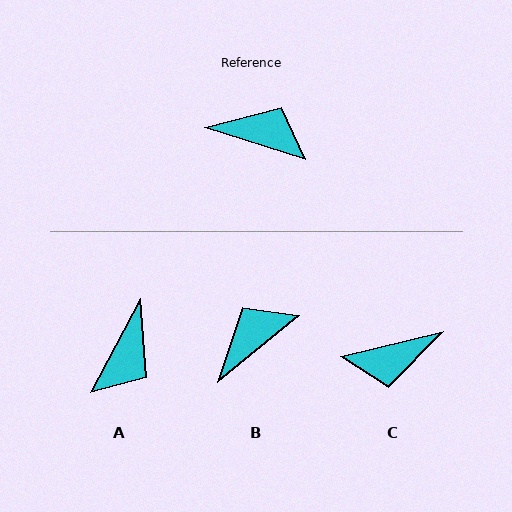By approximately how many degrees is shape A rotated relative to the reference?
Approximately 100 degrees clockwise.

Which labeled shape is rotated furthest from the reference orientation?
C, about 149 degrees away.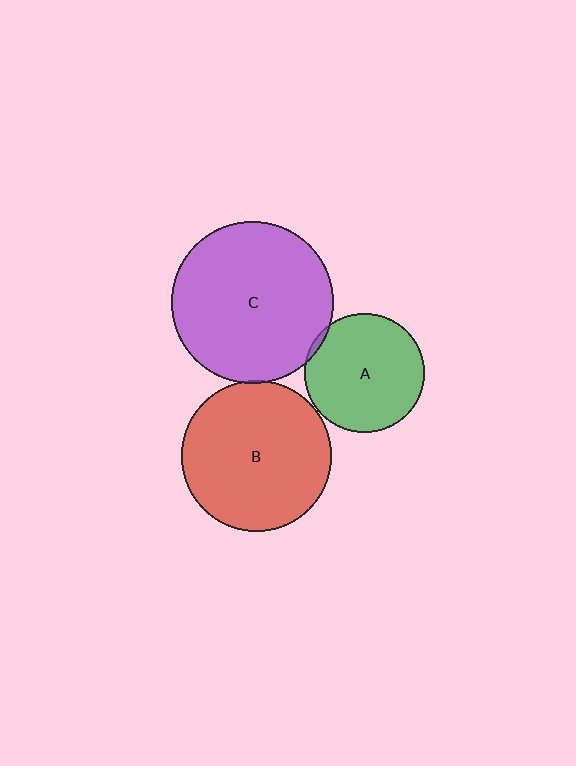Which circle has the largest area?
Circle C (purple).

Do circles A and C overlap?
Yes.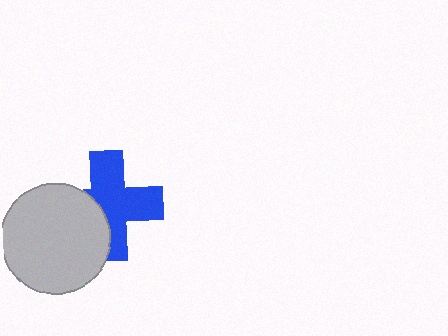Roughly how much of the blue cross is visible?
Most of it is visible (roughly 65%).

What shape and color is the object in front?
The object in front is a light gray circle.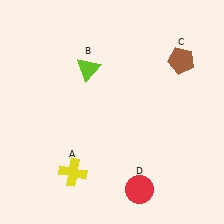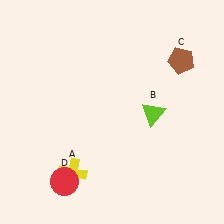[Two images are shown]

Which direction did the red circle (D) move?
The red circle (D) moved left.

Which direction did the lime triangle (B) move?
The lime triangle (B) moved right.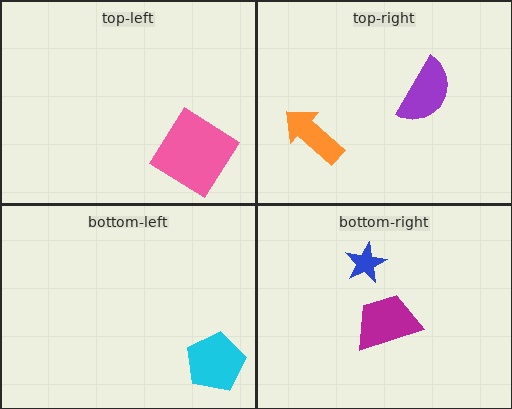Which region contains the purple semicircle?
The top-right region.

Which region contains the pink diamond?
The top-left region.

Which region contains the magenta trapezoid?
The bottom-right region.